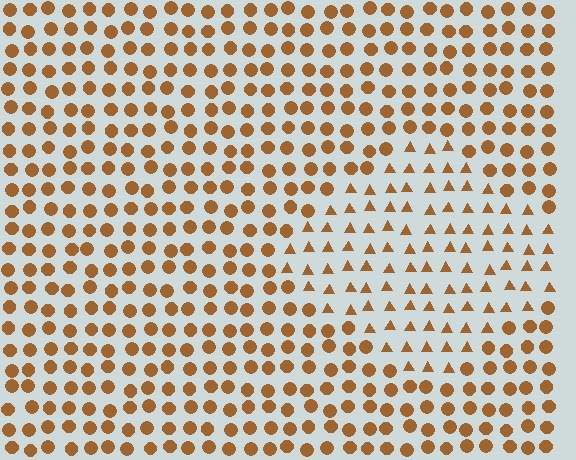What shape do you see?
I see a diamond.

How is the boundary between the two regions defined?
The boundary is defined by a change in element shape: triangles inside vs. circles outside. All elements share the same color and spacing.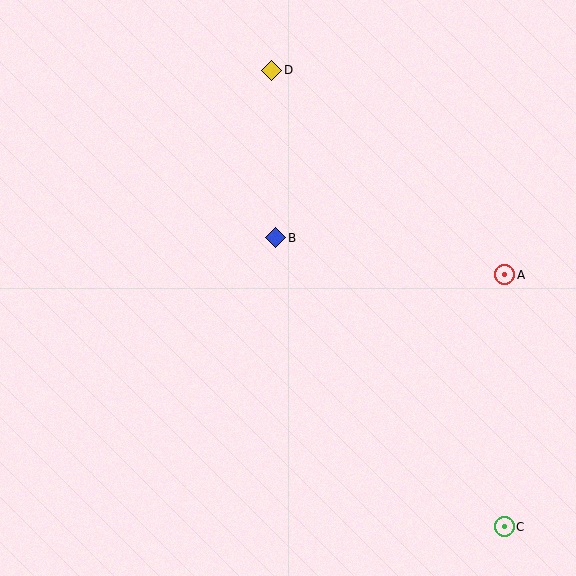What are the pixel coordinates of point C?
Point C is at (504, 527).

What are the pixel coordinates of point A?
Point A is at (505, 275).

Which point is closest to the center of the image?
Point B at (276, 238) is closest to the center.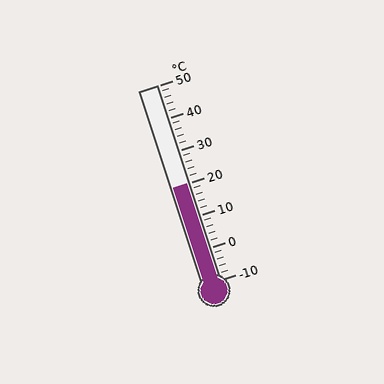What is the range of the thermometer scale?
The thermometer scale ranges from -10°C to 50°C.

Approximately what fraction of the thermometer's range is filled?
The thermometer is filled to approximately 50% of its range.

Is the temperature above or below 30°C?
The temperature is below 30°C.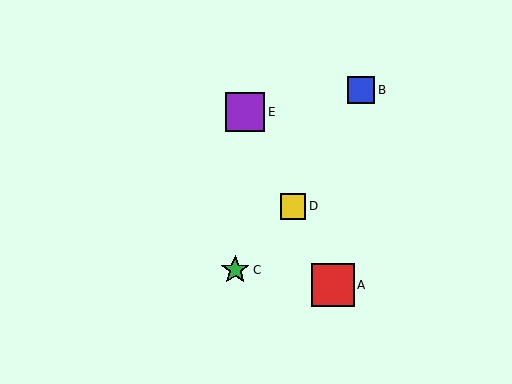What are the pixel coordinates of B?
Object B is at (361, 90).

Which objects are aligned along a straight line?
Objects A, D, E are aligned along a straight line.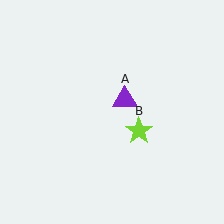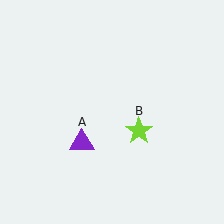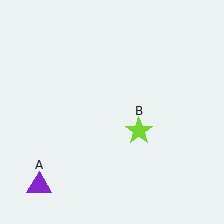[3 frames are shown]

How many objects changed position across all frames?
1 object changed position: purple triangle (object A).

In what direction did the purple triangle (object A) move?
The purple triangle (object A) moved down and to the left.